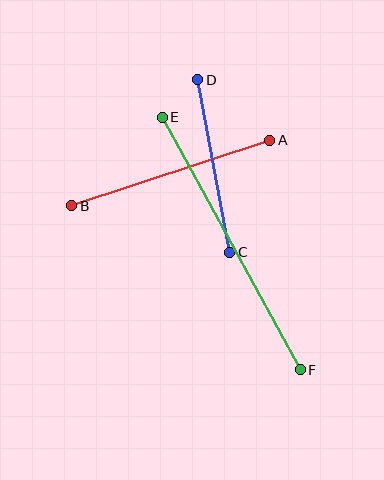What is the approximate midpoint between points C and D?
The midpoint is at approximately (214, 166) pixels.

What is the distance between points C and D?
The distance is approximately 176 pixels.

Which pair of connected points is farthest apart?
Points E and F are farthest apart.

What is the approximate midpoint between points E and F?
The midpoint is at approximately (231, 243) pixels.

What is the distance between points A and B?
The distance is approximately 209 pixels.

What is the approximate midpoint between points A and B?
The midpoint is at approximately (171, 173) pixels.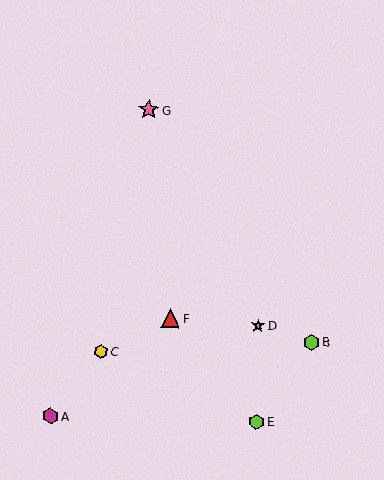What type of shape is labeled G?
Shape G is a pink star.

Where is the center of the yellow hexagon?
The center of the yellow hexagon is at (101, 352).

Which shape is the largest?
The pink star (labeled G) is the largest.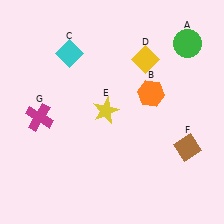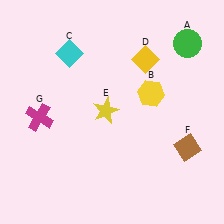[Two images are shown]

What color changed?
The hexagon (B) changed from orange in Image 1 to yellow in Image 2.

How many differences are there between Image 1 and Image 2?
There is 1 difference between the two images.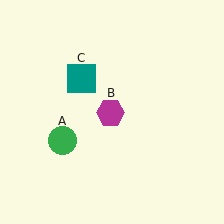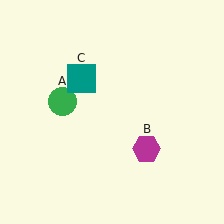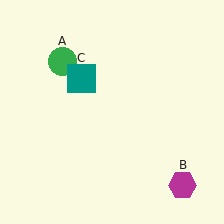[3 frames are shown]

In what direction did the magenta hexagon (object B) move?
The magenta hexagon (object B) moved down and to the right.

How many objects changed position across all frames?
2 objects changed position: green circle (object A), magenta hexagon (object B).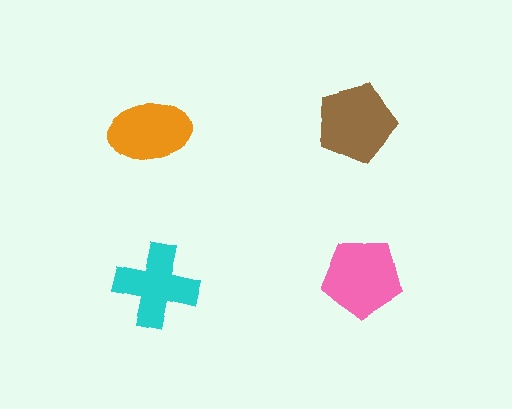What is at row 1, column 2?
A brown pentagon.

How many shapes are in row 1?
2 shapes.